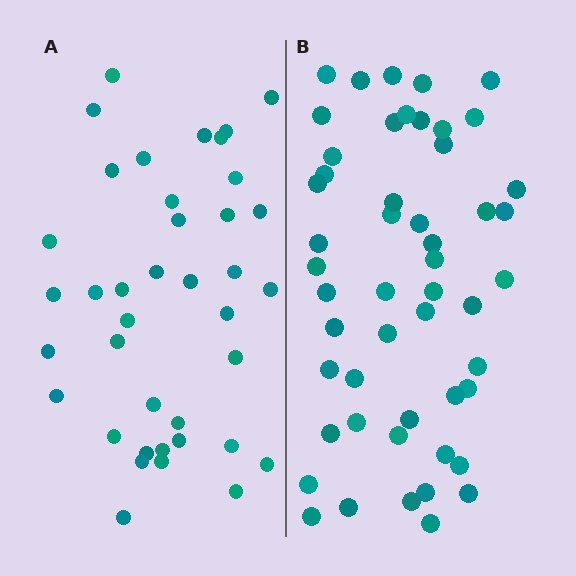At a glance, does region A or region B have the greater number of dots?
Region B (the right region) has more dots.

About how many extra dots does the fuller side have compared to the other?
Region B has roughly 12 or so more dots than region A.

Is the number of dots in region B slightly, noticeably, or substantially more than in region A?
Region B has noticeably more, but not dramatically so. The ratio is roughly 1.3 to 1.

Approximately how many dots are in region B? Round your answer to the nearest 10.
About 50 dots. (The exact count is 51, which rounds to 50.)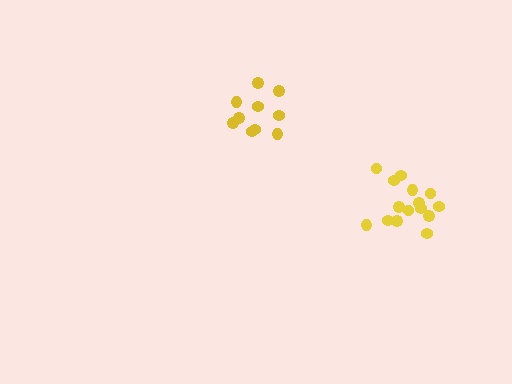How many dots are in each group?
Group 1: 15 dots, Group 2: 10 dots (25 total).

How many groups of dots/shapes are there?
There are 2 groups.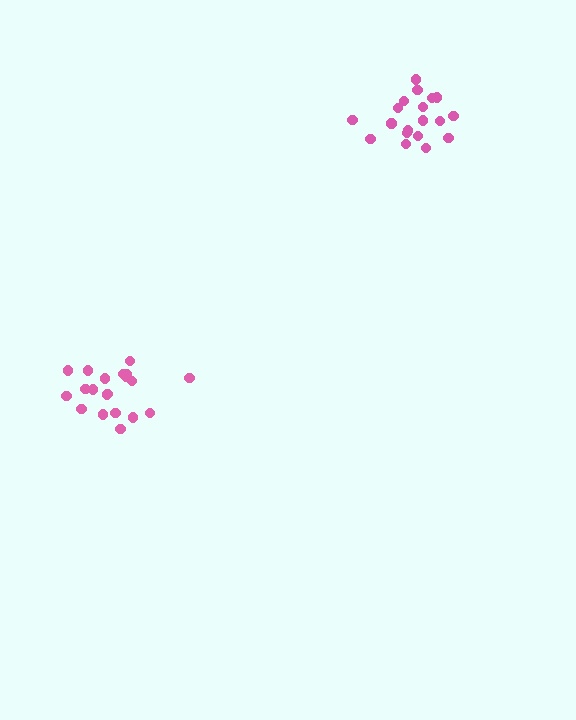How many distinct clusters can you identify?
There are 2 distinct clusters.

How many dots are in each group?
Group 1: 19 dots, Group 2: 20 dots (39 total).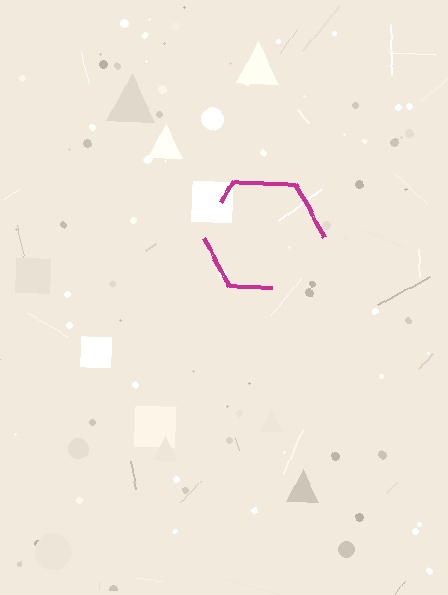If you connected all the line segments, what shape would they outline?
They would outline a hexagon.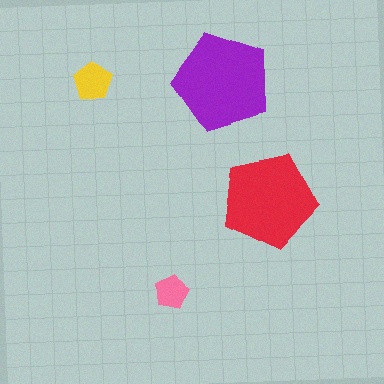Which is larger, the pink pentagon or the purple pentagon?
The purple one.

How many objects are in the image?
There are 4 objects in the image.